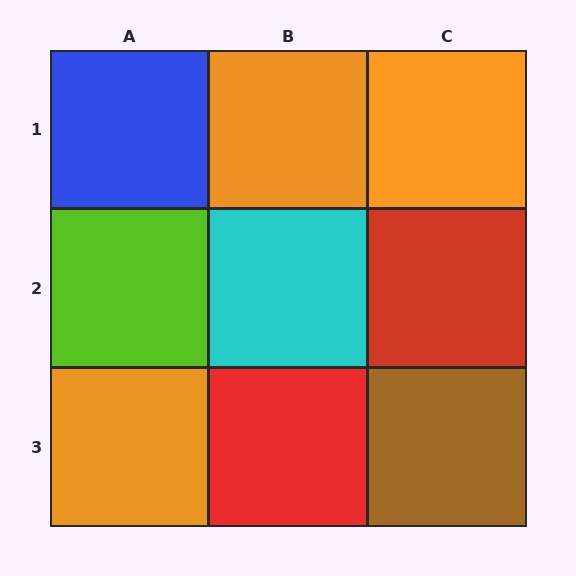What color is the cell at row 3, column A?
Orange.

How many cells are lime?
1 cell is lime.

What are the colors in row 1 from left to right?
Blue, orange, orange.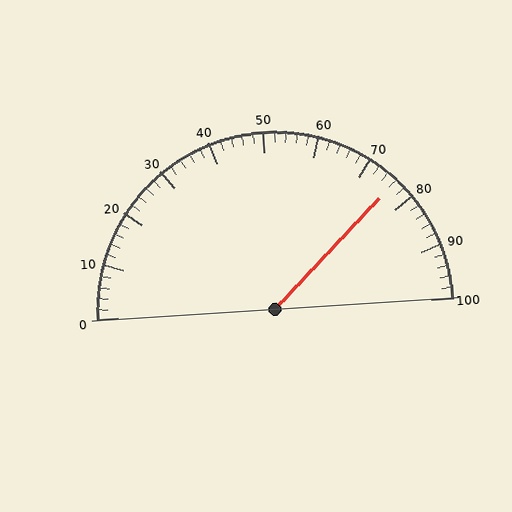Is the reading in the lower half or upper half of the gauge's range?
The reading is in the upper half of the range (0 to 100).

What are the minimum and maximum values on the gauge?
The gauge ranges from 0 to 100.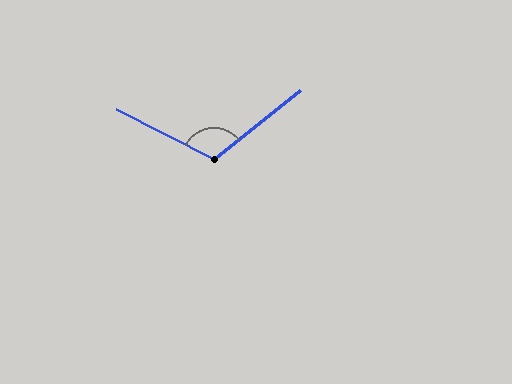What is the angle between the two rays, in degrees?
Approximately 114 degrees.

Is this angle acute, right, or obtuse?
It is obtuse.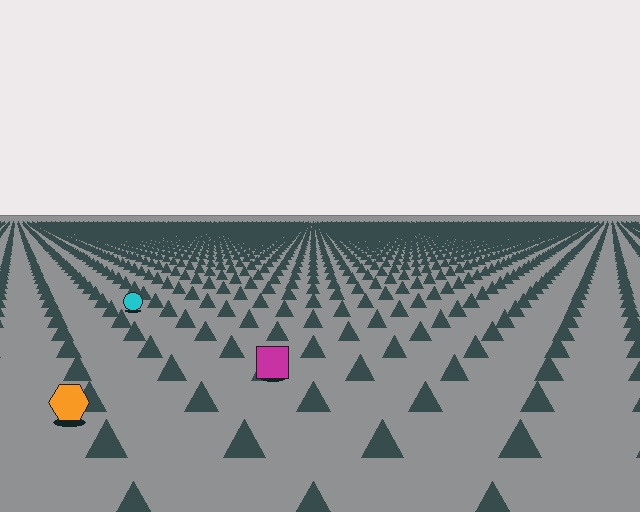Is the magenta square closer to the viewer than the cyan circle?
Yes. The magenta square is closer — you can tell from the texture gradient: the ground texture is coarser near it.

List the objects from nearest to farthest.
From nearest to farthest: the orange hexagon, the magenta square, the cyan circle.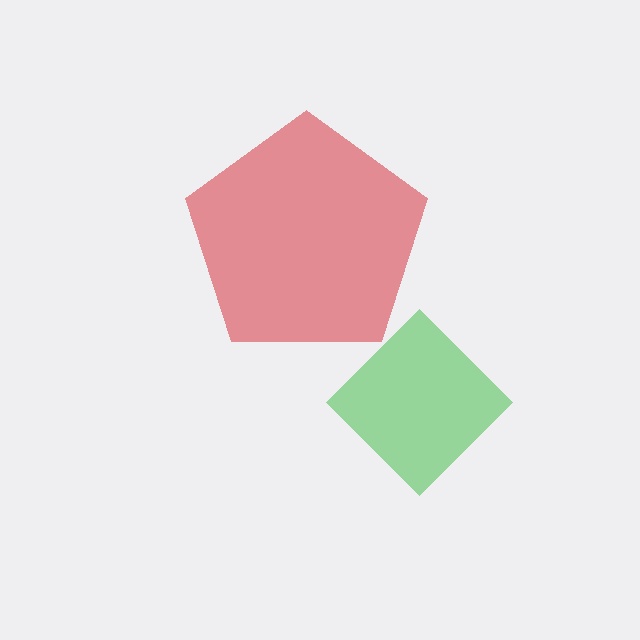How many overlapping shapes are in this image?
There are 2 overlapping shapes in the image.